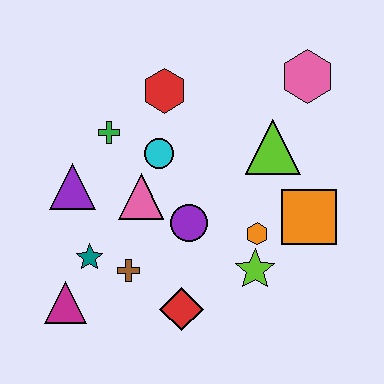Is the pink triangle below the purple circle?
No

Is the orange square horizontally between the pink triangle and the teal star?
No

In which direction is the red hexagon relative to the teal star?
The red hexagon is above the teal star.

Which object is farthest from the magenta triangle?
The pink hexagon is farthest from the magenta triangle.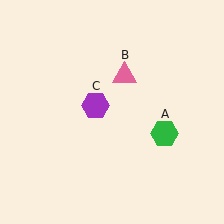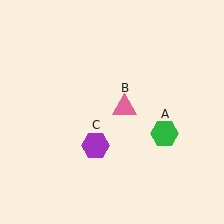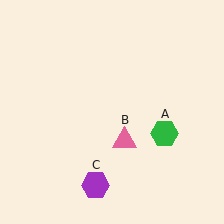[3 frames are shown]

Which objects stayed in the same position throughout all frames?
Green hexagon (object A) remained stationary.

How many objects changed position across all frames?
2 objects changed position: pink triangle (object B), purple hexagon (object C).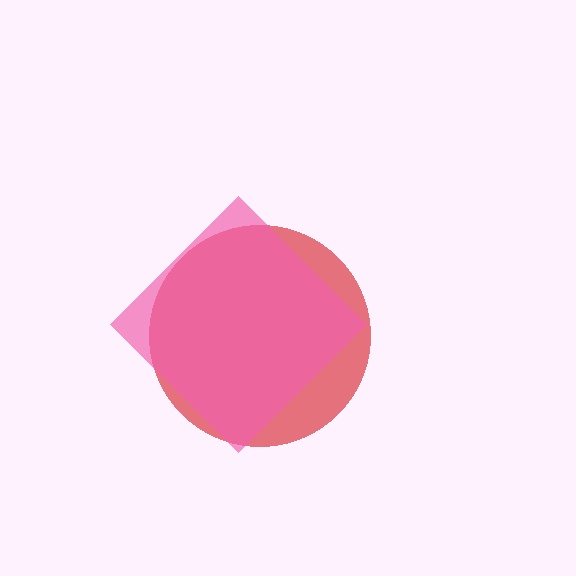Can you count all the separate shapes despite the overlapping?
Yes, there are 2 separate shapes.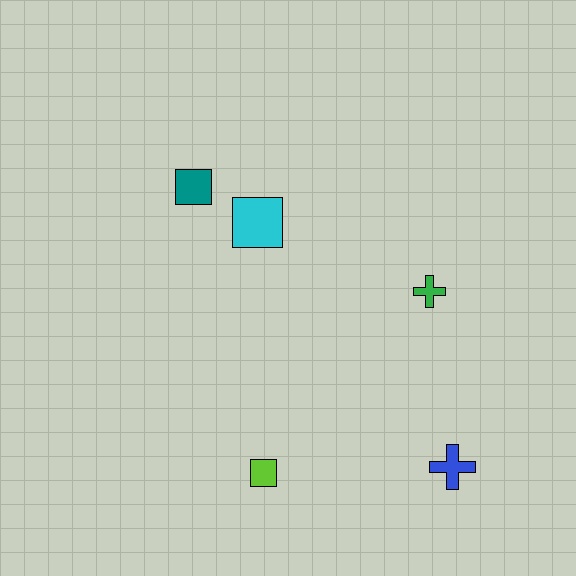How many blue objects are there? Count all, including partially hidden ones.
There is 1 blue object.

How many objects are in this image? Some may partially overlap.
There are 5 objects.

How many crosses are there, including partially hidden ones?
There are 2 crosses.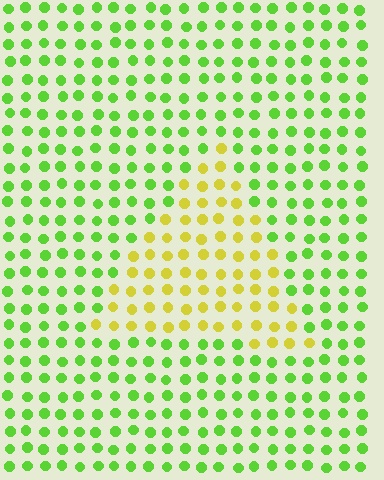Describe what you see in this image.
The image is filled with small lime elements in a uniform arrangement. A triangle-shaped region is visible where the elements are tinted to a slightly different hue, forming a subtle color boundary.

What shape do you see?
I see a triangle.